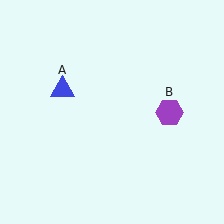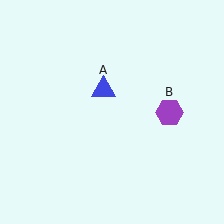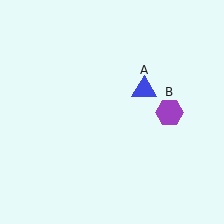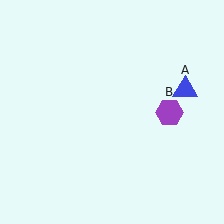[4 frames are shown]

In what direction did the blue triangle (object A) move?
The blue triangle (object A) moved right.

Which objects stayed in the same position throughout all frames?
Purple hexagon (object B) remained stationary.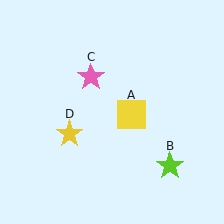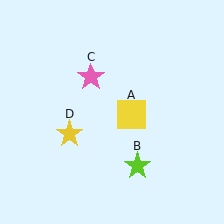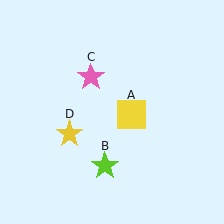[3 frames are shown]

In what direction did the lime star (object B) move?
The lime star (object B) moved left.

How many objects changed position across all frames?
1 object changed position: lime star (object B).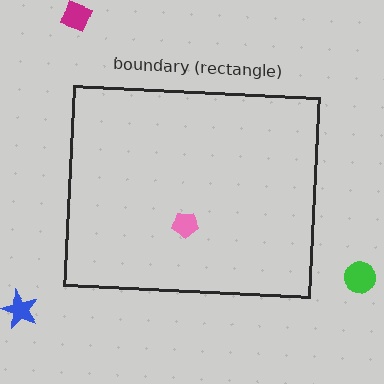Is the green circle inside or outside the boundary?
Outside.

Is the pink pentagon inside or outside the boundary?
Inside.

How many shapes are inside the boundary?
1 inside, 3 outside.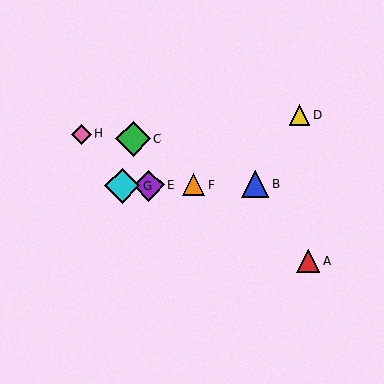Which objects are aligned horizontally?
Objects B, E, F, G are aligned horizontally.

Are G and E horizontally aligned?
Yes, both are at y≈186.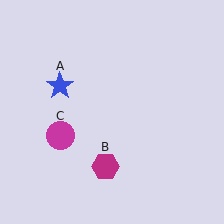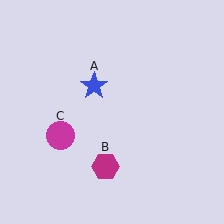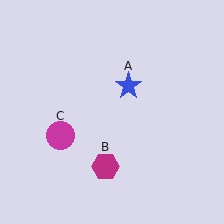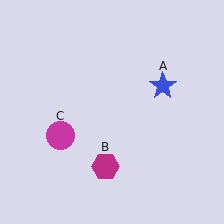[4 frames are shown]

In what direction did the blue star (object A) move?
The blue star (object A) moved right.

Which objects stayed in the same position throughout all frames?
Magenta hexagon (object B) and magenta circle (object C) remained stationary.